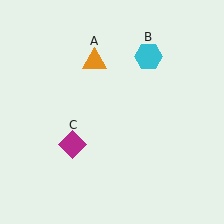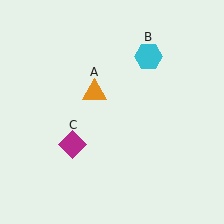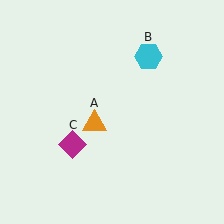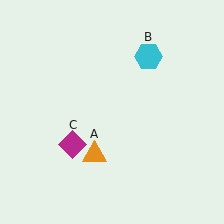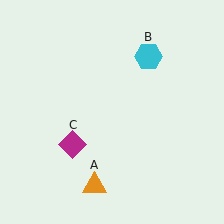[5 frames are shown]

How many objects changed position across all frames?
1 object changed position: orange triangle (object A).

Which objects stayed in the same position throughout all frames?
Cyan hexagon (object B) and magenta diamond (object C) remained stationary.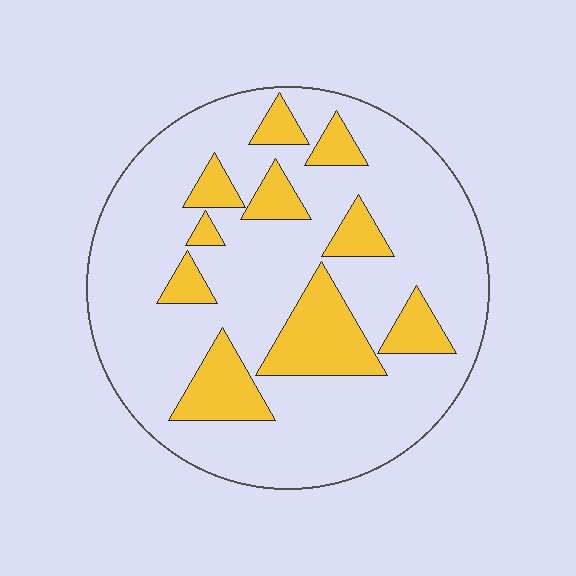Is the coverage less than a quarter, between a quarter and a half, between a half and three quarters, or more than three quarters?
Less than a quarter.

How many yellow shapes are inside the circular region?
10.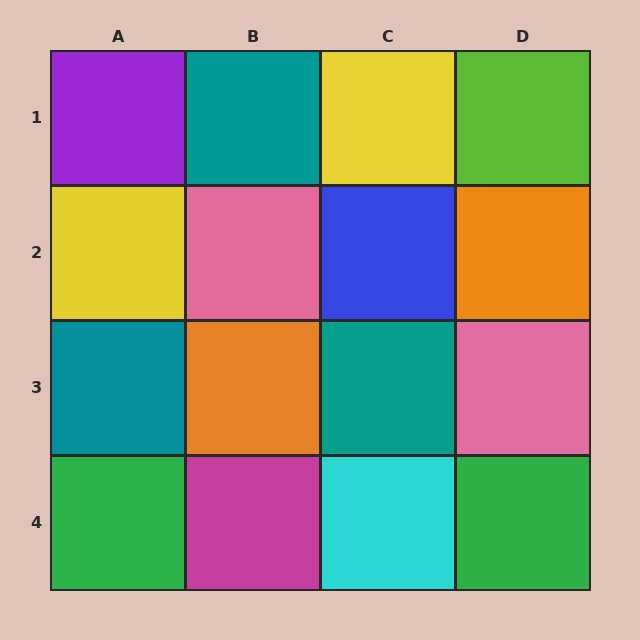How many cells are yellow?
2 cells are yellow.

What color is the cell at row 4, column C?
Cyan.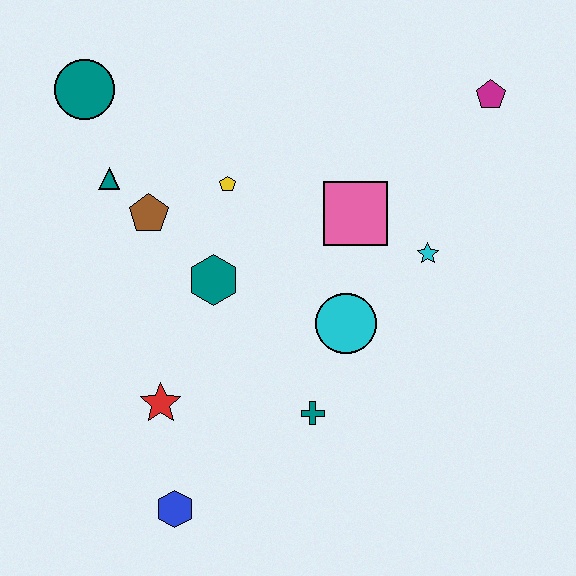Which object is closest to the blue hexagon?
The red star is closest to the blue hexagon.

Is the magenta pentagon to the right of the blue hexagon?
Yes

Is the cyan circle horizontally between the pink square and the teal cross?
Yes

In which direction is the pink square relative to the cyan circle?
The pink square is above the cyan circle.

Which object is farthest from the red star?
The magenta pentagon is farthest from the red star.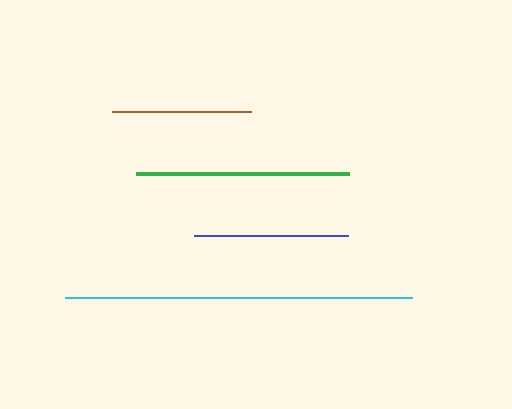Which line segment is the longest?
The cyan line is the longest at approximately 348 pixels.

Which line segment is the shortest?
The brown line is the shortest at approximately 139 pixels.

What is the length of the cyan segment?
The cyan segment is approximately 348 pixels long.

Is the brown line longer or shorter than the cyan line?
The cyan line is longer than the brown line.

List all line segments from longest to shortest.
From longest to shortest: cyan, green, blue, brown.